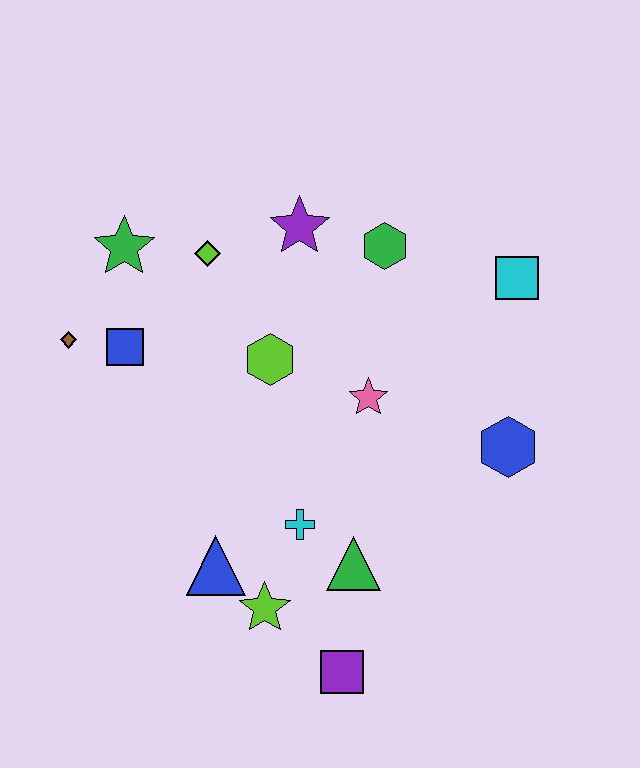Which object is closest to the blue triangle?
The lime star is closest to the blue triangle.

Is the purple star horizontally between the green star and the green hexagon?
Yes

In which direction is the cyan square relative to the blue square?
The cyan square is to the right of the blue square.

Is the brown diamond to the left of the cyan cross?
Yes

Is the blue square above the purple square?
Yes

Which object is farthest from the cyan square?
The brown diamond is farthest from the cyan square.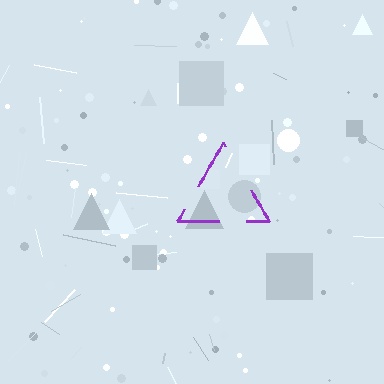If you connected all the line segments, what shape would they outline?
They would outline a triangle.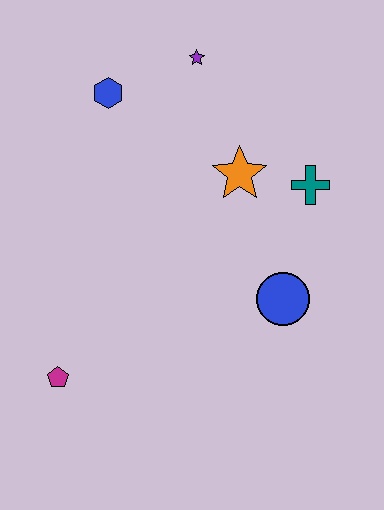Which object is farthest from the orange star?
The magenta pentagon is farthest from the orange star.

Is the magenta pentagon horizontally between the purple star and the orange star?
No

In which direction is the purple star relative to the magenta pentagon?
The purple star is above the magenta pentagon.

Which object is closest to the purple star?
The blue hexagon is closest to the purple star.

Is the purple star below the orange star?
No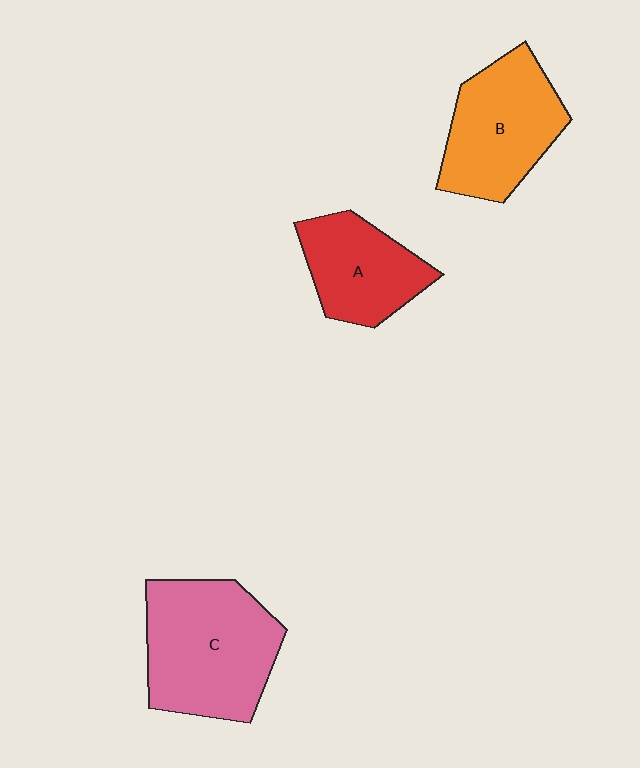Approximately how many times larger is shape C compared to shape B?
Approximately 1.2 times.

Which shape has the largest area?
Shape C (pink).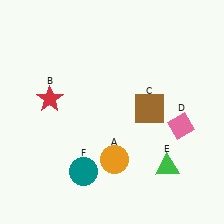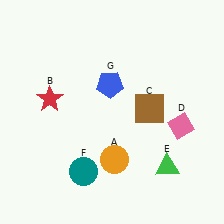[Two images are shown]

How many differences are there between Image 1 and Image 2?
There is 1 difference between the two images.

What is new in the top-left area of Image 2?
A blue pentagon (G) was added in the top-left area of Image 2.